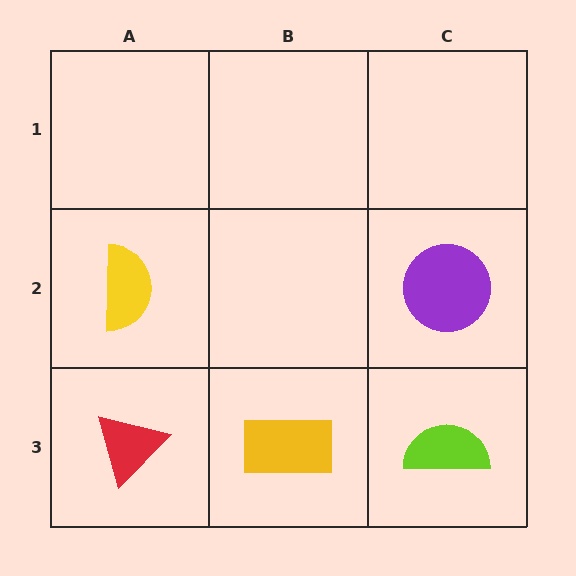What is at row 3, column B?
A yellow rectangle.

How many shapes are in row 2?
2 shapes.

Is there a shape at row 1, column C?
No, that cell is empty.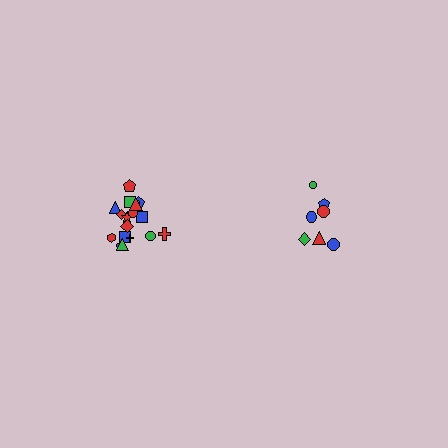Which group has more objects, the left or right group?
The left group.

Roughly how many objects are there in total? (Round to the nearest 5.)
Roughly 25 objects in total.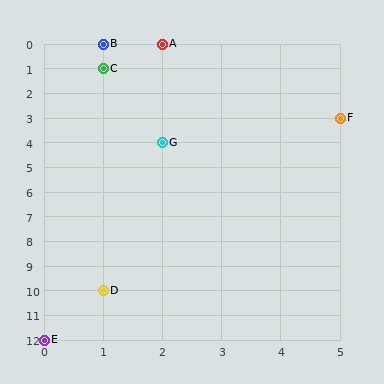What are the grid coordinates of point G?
Point G is at grid coordinates (2, 4).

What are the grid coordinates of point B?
Point B is at grid coordinates (1, 0).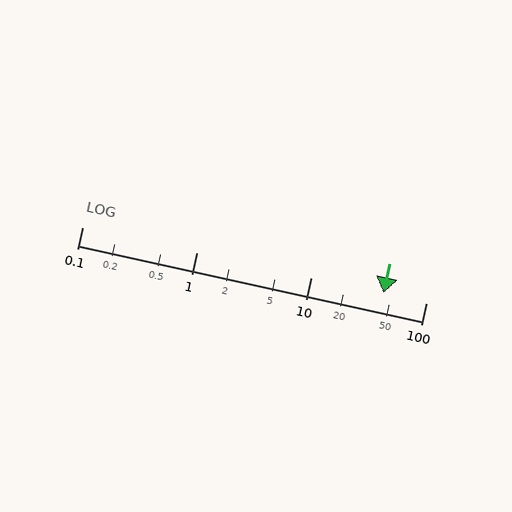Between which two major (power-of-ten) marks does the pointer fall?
The pointer is between 10 and 100.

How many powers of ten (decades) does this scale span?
The scale spans 3 decades, from 0.1 to 100.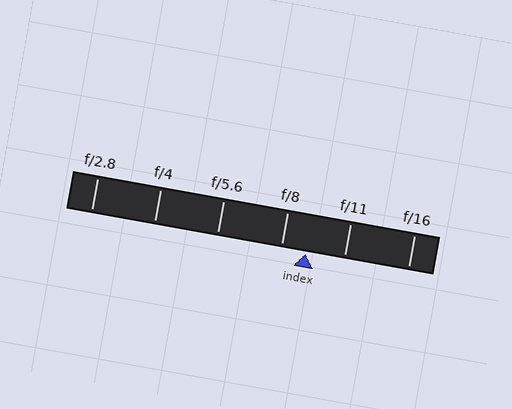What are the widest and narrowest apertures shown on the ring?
The widest aperture shown is f/2.8 and the narrowest is f/16.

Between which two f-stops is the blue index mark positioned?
The index mark is between f/8 and f/11.